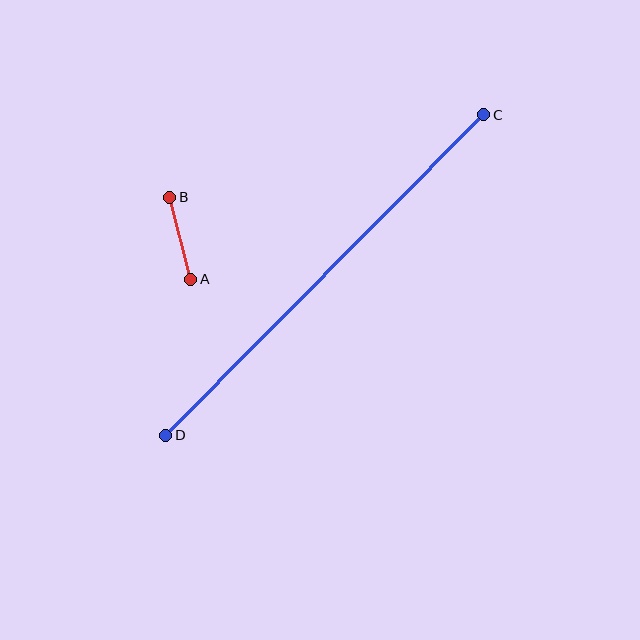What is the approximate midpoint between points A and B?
The midpoint is at approximately (180, 238) pixels.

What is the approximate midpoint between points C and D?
The midpoint is at approximately (325, 275) pixels.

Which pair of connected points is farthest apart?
Points C and D are farthest apart.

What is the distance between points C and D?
The distance is approximately 451 pixels.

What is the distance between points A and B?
The distance is approximately 85 pixels.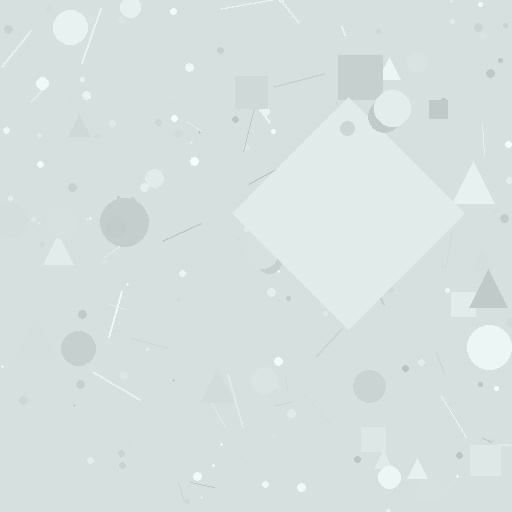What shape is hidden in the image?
A diamond is hidden in the image.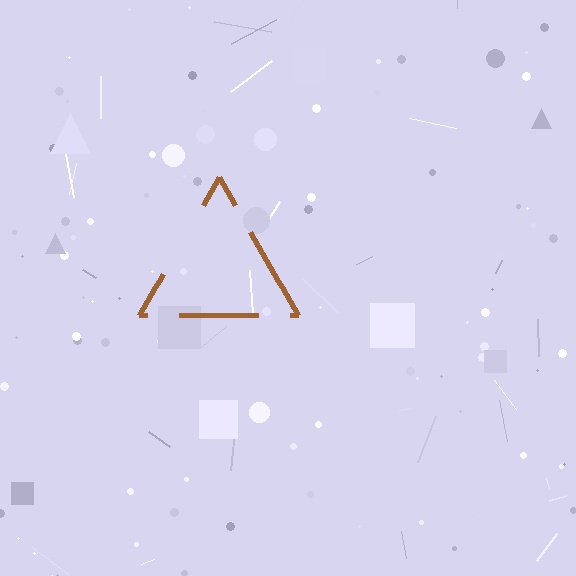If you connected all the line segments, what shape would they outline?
They would outline a triangle.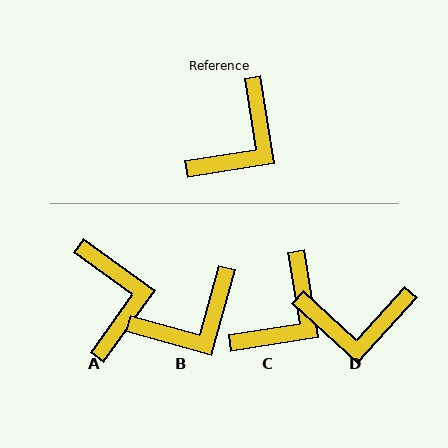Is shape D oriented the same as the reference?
No, it is off by about 52 degrees.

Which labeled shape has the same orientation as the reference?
C.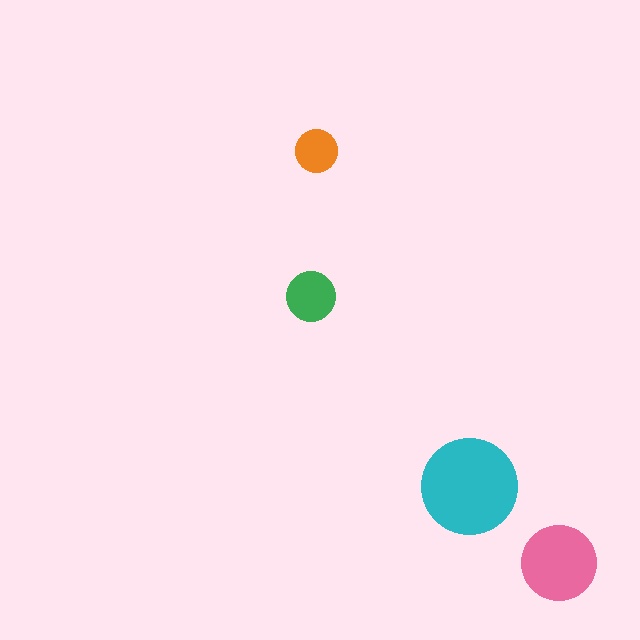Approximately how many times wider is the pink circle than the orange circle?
About 2 times wider.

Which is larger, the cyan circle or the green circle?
The cyan one.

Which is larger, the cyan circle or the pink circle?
The cyan one.